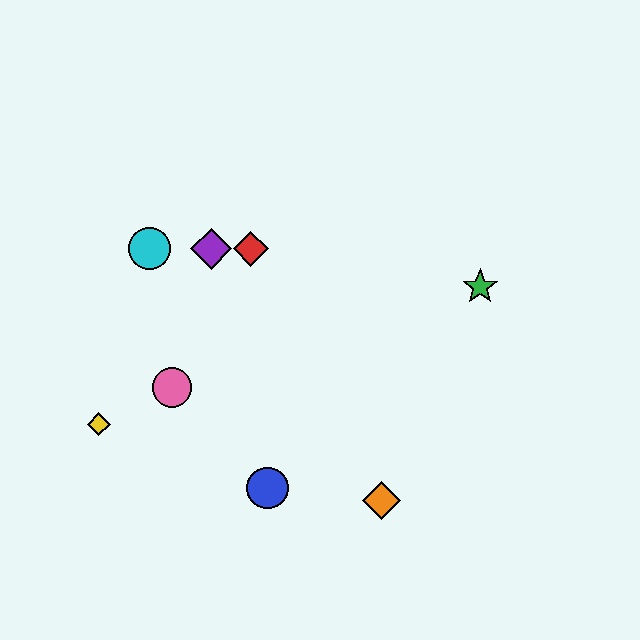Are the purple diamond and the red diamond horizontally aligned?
Yes, both are at y≈249.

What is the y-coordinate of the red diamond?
The red diamond is at y≈249.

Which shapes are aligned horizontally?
The red diamond, the purple diamond, the cyan circle are aligned horizontally.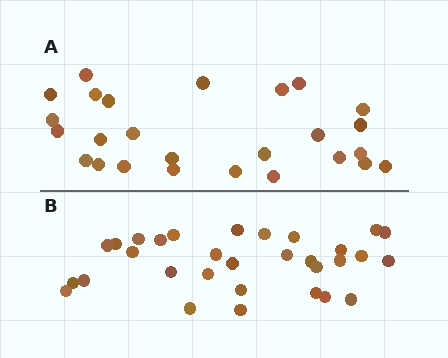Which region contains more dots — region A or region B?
Region B (the bottom region) has more dots.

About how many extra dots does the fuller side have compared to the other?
Region B has about 5 more dots than region A.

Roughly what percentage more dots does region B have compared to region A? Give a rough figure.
About 20% more.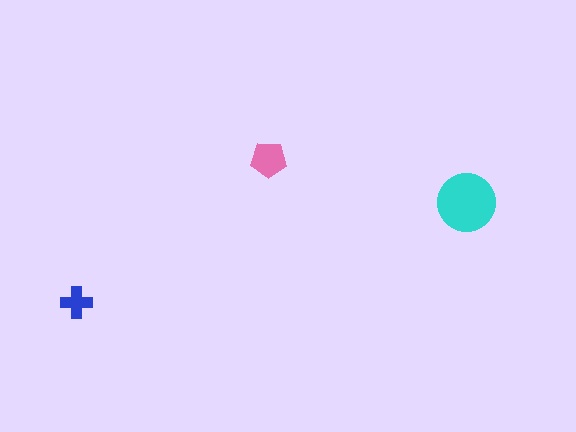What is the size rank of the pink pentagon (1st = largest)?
2nd.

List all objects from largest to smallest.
The cyan circle, the pink pentagon, the blue cross.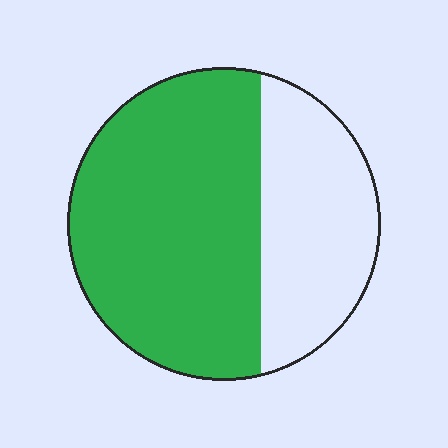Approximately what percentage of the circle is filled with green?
Approximately 65%.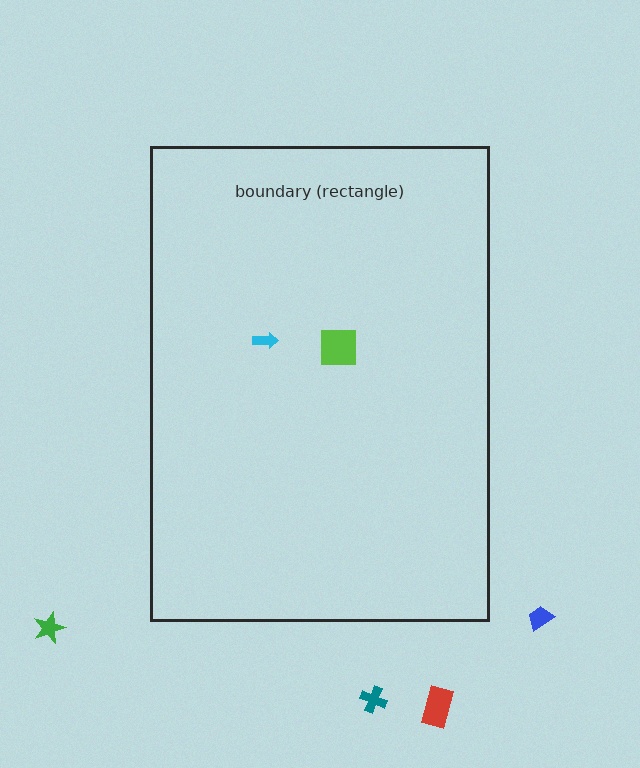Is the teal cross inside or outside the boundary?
Outside.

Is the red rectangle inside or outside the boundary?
Outside.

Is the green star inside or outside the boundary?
Outside.